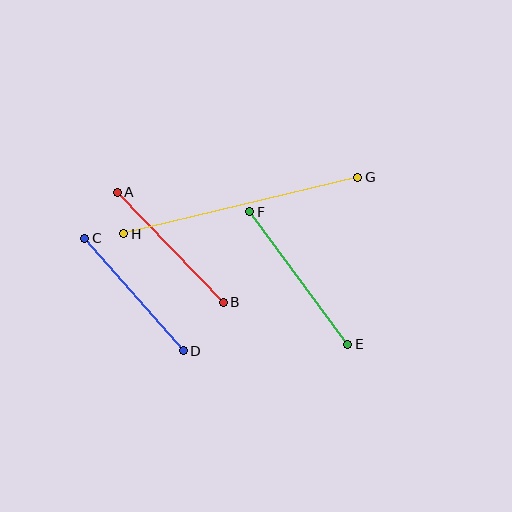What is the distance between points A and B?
The distance is approximately 153 pixels.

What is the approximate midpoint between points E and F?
The midpoint is at approximately (299, 278) pixels.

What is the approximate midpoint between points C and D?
The midpoint is at approximately (134, 294) pixels.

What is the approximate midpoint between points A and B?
The midpoint is at approximately (170, 247) pixels.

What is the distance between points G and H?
The distance is approximately 241 pixels.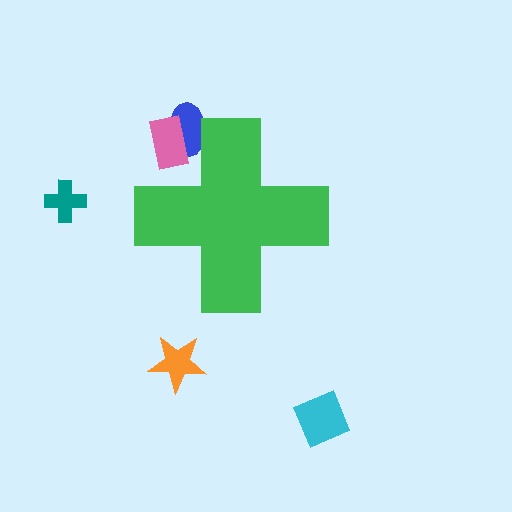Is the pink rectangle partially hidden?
Yes, the pink rectangle is partially hidden behind the green cross.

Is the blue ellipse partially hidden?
Yes, the blue ellipse is partially hidden behind the green cross.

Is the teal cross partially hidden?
No, the teal cross is fully visible.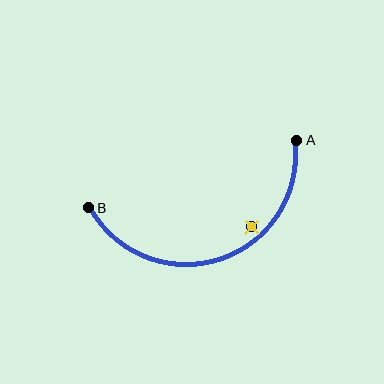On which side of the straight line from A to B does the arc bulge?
The arc bulges below the straight line connecting A and B.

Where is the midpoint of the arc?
The arc midpoint is the point on the curve farthest from the straight line joining A and B. It sits below that line.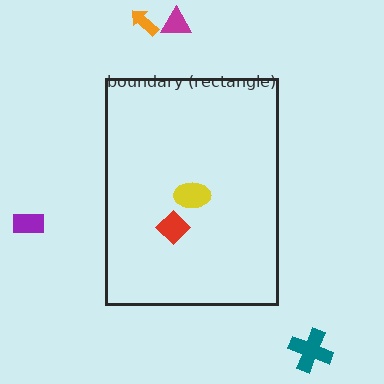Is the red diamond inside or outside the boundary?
Inside.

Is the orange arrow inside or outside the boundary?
Outside.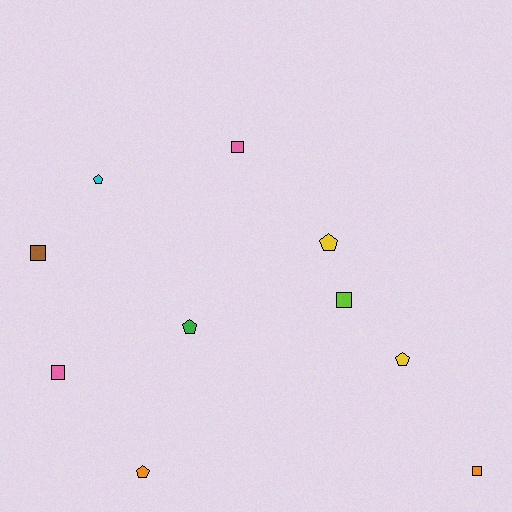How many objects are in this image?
There are 10 objects.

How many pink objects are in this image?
There are 2 pink objects.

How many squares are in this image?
There are 5 squares.